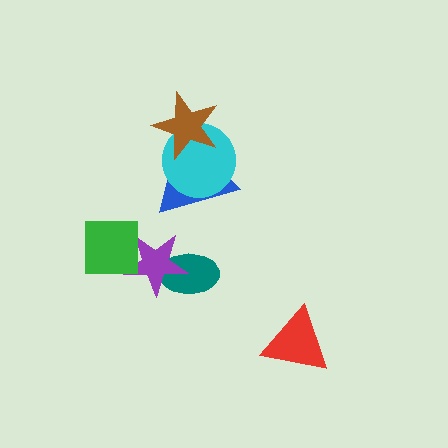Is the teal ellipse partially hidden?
Yes, it is partially covered by another shape.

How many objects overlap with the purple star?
2 objects overlap with the purple star.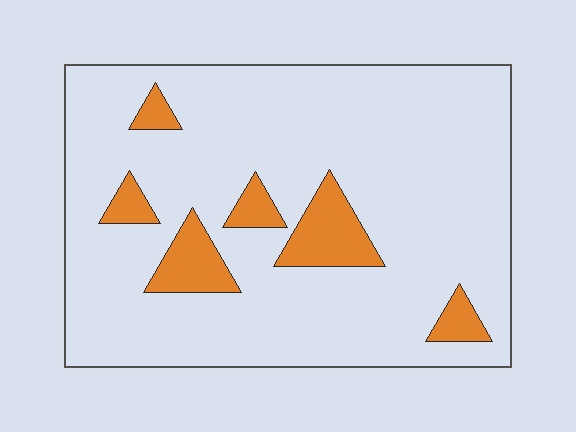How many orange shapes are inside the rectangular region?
6.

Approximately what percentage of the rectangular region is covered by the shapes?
Approximately 10%.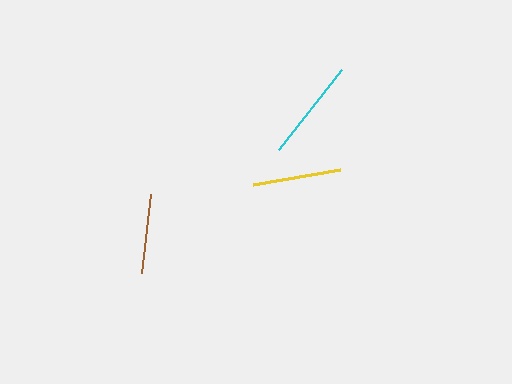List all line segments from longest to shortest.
From longest to shortest: cyan, yellow, brown.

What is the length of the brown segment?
The brown segment is approximately 79 pixels long.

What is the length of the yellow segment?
The yellow segment is approximately 89 pixels long.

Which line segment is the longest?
The cyan line is the longest at approximately 103 pixels.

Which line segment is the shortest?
The brown line is the shortest at approximately 79 pixels.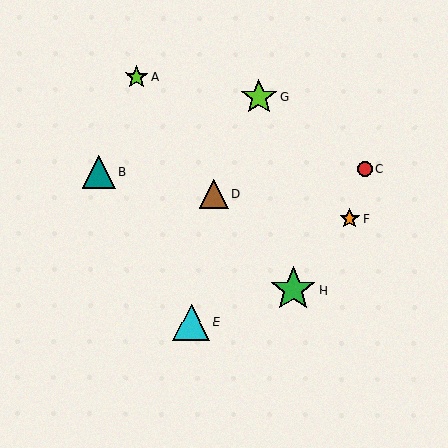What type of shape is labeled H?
Shape H is a green star.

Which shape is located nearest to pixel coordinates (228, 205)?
The brown triangle (labeled D) at (214, 194) is nearest to that location.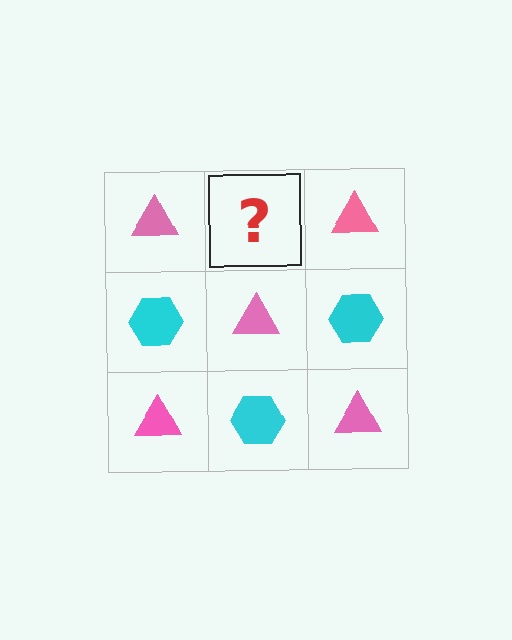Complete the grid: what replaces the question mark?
The question mark should be replaced with a cyan hexagon.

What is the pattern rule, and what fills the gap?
The rule is that it alternates pink triangle and cyan hexagon in a checkerboard pattern. The gap should be filled with a cyan hexagon.